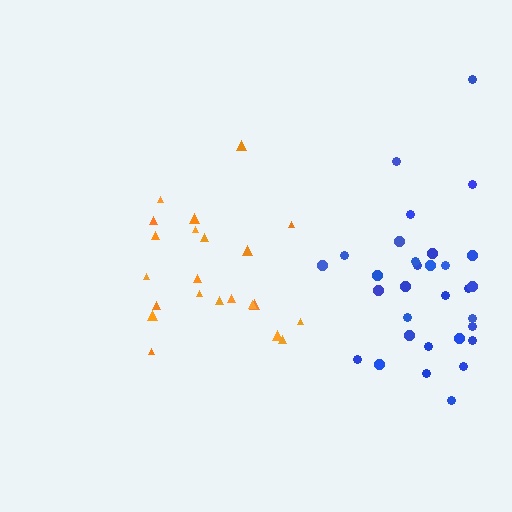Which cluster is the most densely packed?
Blue.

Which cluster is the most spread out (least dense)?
Orange.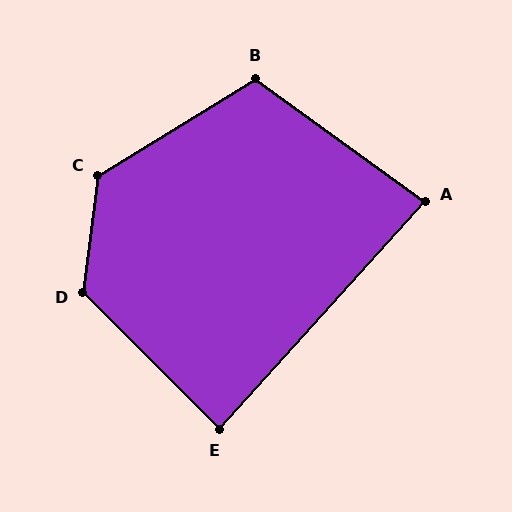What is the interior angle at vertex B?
Approximately 112 degrees (obtuse).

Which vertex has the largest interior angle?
C, at approximately 129 degrees.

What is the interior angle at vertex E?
Approximately 87 degrees (approximately right).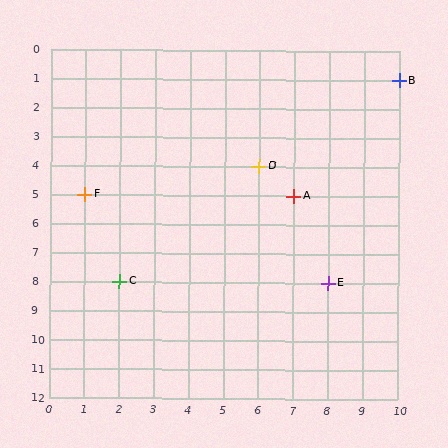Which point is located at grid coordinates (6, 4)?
Point D is at (6, 4).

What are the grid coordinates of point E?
Point E is at grid coordinates (8, 8).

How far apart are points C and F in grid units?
Points C and F are 1 column and 3 rows apart (about 3.2 grid units diagonally).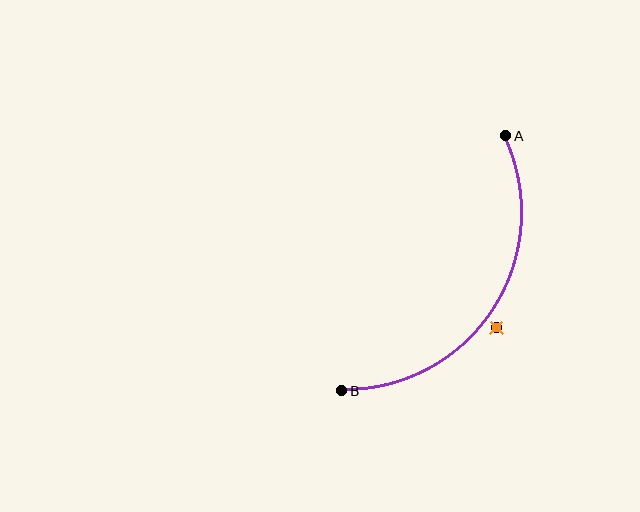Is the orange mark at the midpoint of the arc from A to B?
No — the orange mark does not lie on the arc at all. It sits slightly outside the curve.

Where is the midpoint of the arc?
The arc midpoint is the point on the curve farthest from the straight line joining A and B. It sits to the right of that line.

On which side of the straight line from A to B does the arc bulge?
The arc bulges to the right of the straight line connecting A and B.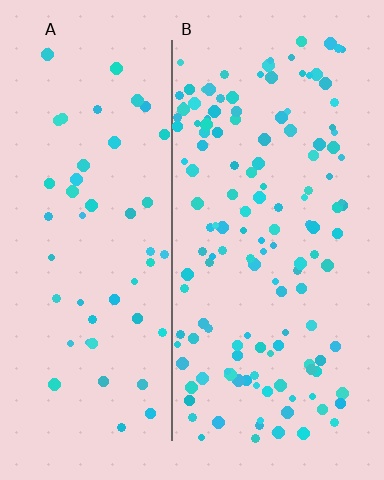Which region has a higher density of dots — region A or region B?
B (the right).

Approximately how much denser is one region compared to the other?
Approximately 2.7× — region B over region A.